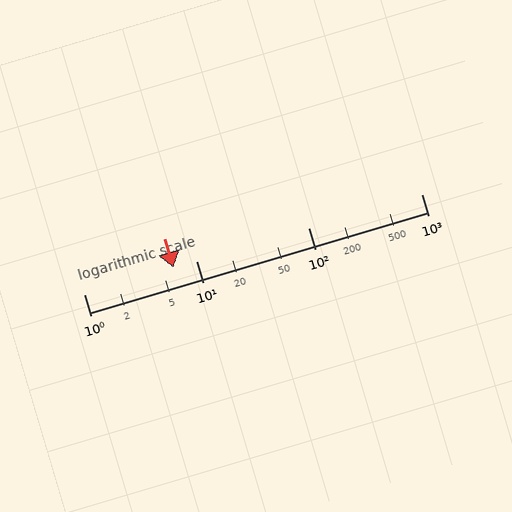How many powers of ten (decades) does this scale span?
The scale spans 3 decades, from 1 to 1000.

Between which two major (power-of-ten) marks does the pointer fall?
The pointer is between 1 and 10.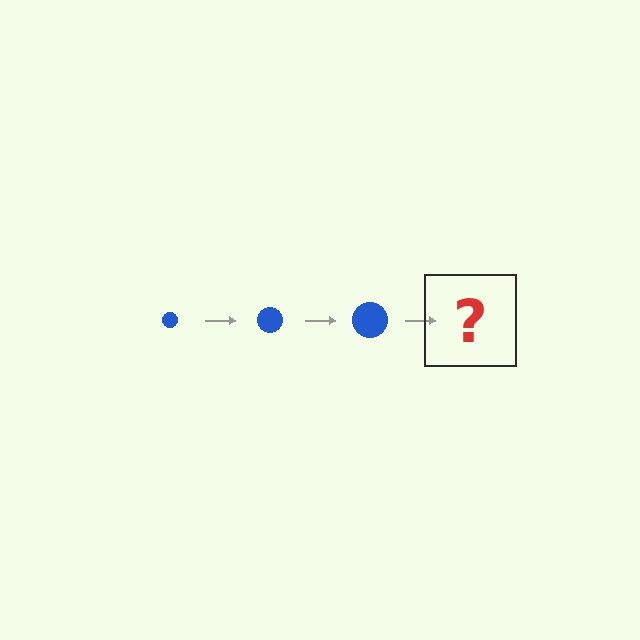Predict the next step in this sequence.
The next step is a blue circle, larger than the previous one.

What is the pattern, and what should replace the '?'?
The pattern is that the circle gets progressively larger each step. The '?' should be a blue circle, larger than the previous one.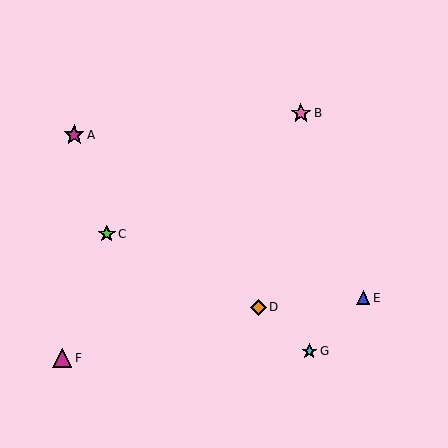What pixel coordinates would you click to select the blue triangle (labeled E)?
Click at (363, 298) to select the blue triangle E.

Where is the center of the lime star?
The center of the lime star is at (107, 234).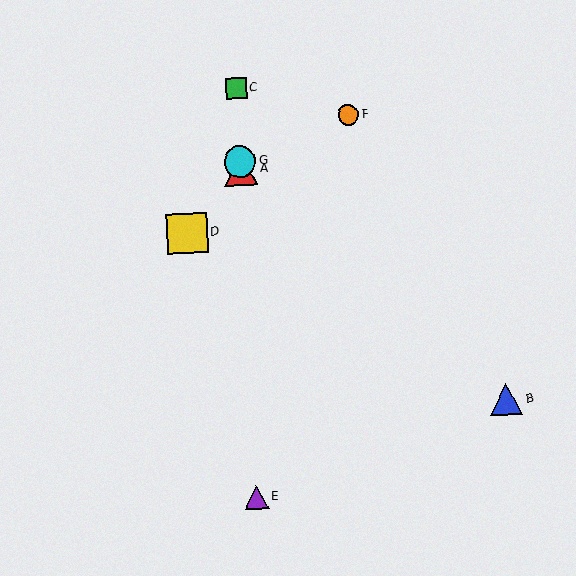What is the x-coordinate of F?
Object F is at x≈348.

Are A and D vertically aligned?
No, A is at x≈240 and D is at x≈187.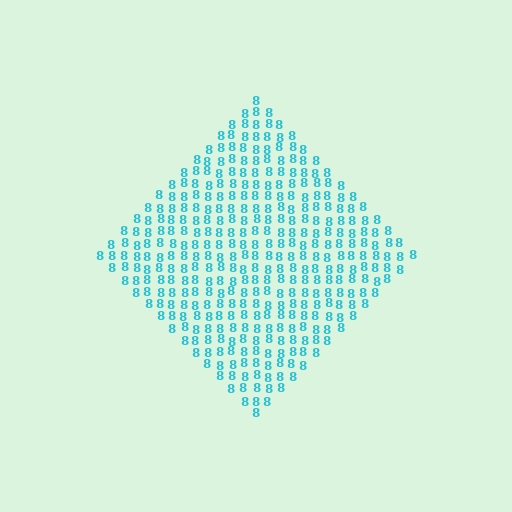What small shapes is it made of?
It is made of small digit 8's.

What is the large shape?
The large shape is a diamond.